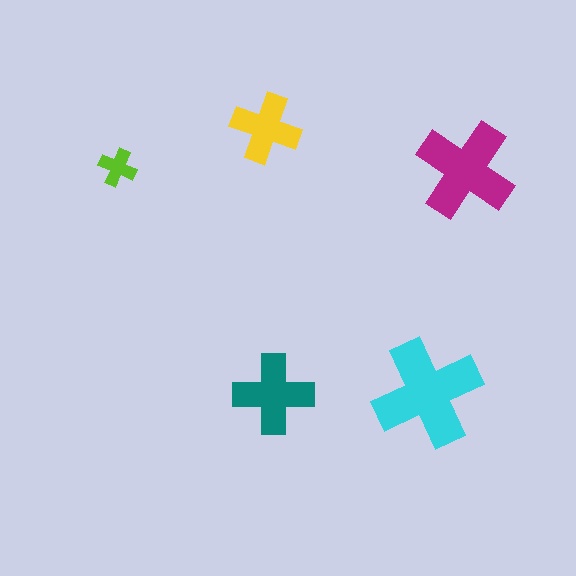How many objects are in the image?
There are 5 objects in the image.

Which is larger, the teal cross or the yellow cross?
The teal one.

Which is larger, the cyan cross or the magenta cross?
The cyan one.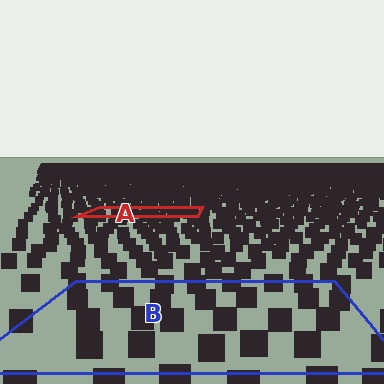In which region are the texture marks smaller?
The texture marks are smaller in region A, because it is farther away.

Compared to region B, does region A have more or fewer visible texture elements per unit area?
Region A has more texture elements per unit area — they are packed more densely because it is farther away.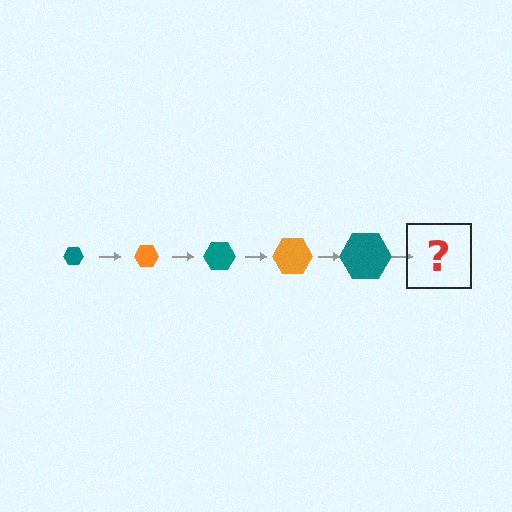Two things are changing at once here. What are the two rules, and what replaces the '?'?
The two rules are that the hexagon grows larger each step and the color cycles through teal and orange. The '?' should be an orange hexagon, larger than the previous one.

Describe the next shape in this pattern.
It should be an orange hexagon, larger than the previous one.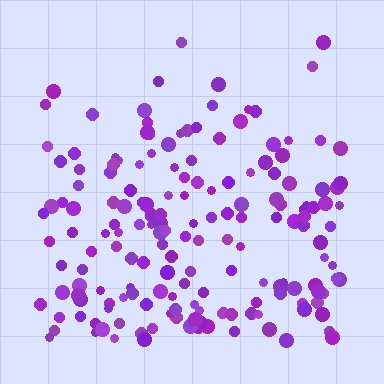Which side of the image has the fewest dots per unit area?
The top.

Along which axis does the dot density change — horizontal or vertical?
Vertical.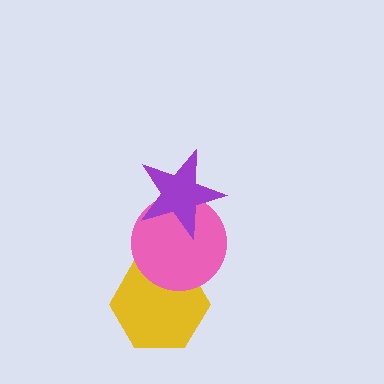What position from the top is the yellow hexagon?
The yellow hexagon is 3rd from the top.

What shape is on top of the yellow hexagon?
The pink circle is on top of the yellow hexagon.